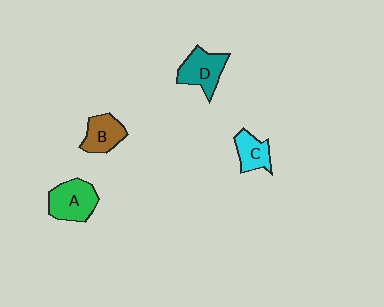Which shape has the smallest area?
Shape C (cyan).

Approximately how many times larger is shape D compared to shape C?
Approximately 1.3 times.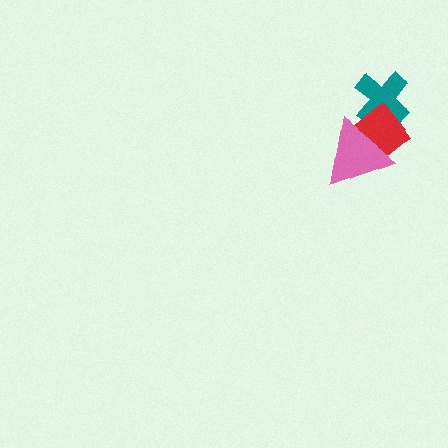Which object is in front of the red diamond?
The pink triangle is in front of the red diamond.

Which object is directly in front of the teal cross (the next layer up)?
The red diamond is directly in front of the teal cross.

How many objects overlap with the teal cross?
2 objects overlap with the teal cross.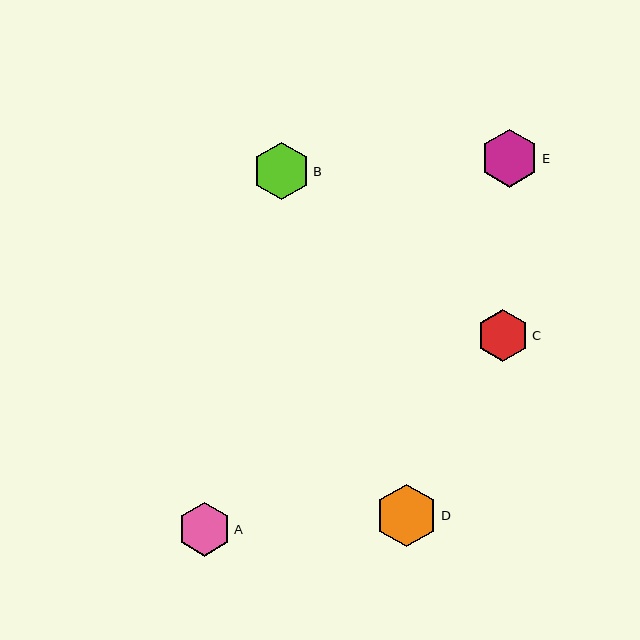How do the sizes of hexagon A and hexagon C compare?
Hexagon A and hexagon C are approximately the same size.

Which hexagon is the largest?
Hexagon D is the largest with a size of approximately 62 pixels.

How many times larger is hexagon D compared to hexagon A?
Hexagon D is approximately 1.2 times the size of hexagon A.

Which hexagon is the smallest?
Hexagon C is the smallest with a size of approximately 53 pixels.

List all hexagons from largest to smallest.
From largest to smallest: D, E, B, A, C.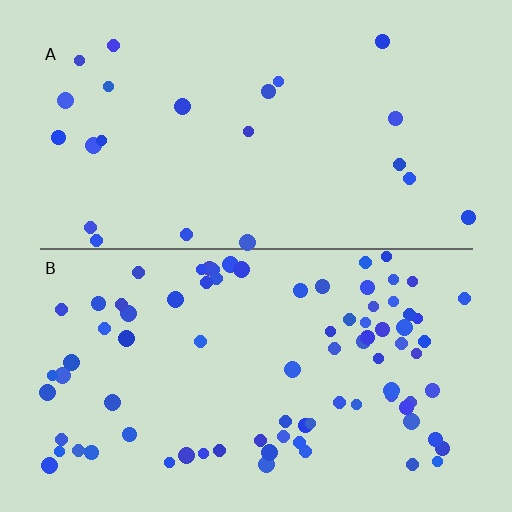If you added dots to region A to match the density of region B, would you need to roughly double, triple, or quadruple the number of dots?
Approximately quadruple.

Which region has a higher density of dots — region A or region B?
B (the bottom).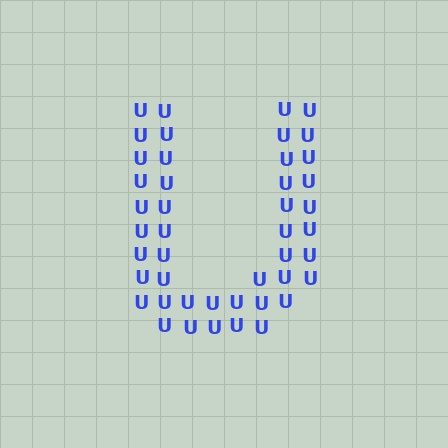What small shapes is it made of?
It is made of small letter U's.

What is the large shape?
The large shape is the letter U.